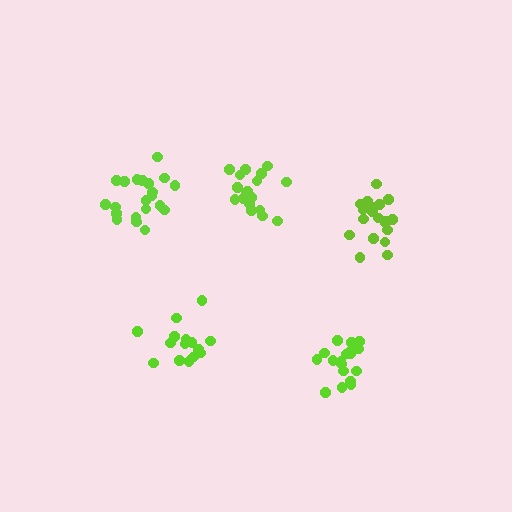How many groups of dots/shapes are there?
There are 5 groups.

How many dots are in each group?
Group 1: 19 dots, Group 2: 21 dots, Group 3: 15 dots, Group 4: 19 dots, Group 5: 18 dots (92 total).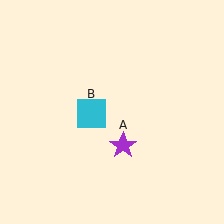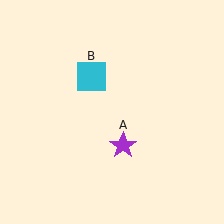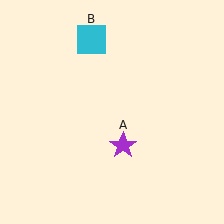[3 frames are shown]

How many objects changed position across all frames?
1 object changed position: cyan square (object B).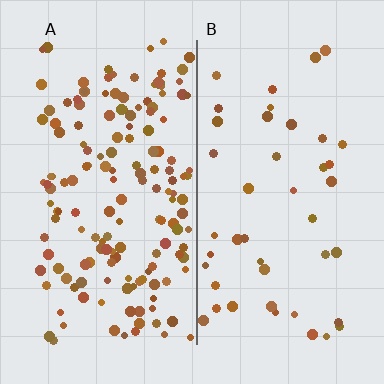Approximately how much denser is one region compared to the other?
Approximately 3.6× — region A over region B.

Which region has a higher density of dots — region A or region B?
A (the left).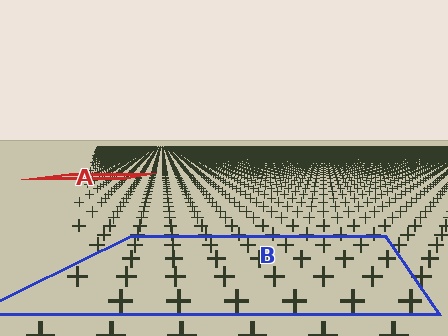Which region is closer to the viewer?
Region B is closer. The texture elements there are larger and more spread out.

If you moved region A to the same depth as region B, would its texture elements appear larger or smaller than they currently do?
They would appear larger. At a closer depth, the same texture elements are projected at a bigger on-screen size.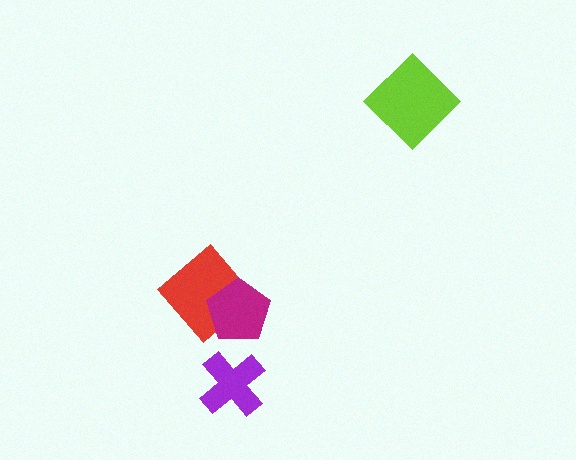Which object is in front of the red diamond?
The magenta pentagon is in front of the red diamond.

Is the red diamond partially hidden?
Yes, it is partially covered by another shape.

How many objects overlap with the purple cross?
0 objects overlap with the purple cross.